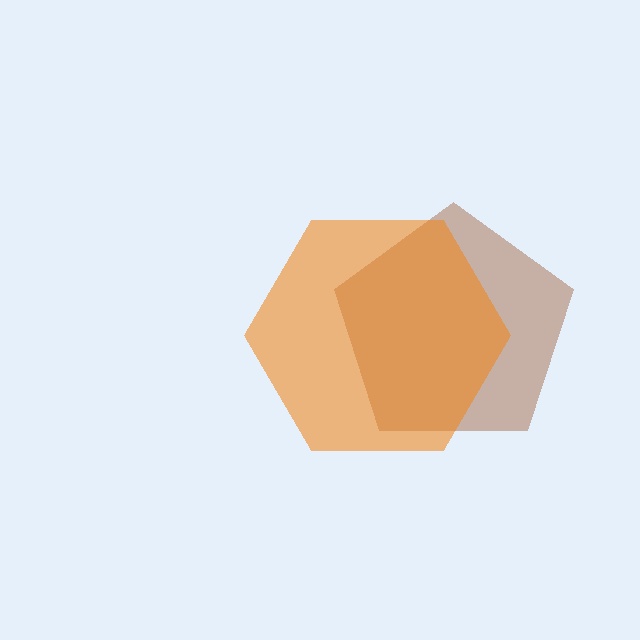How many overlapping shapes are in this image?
There are 2 overlapping shapes in the image.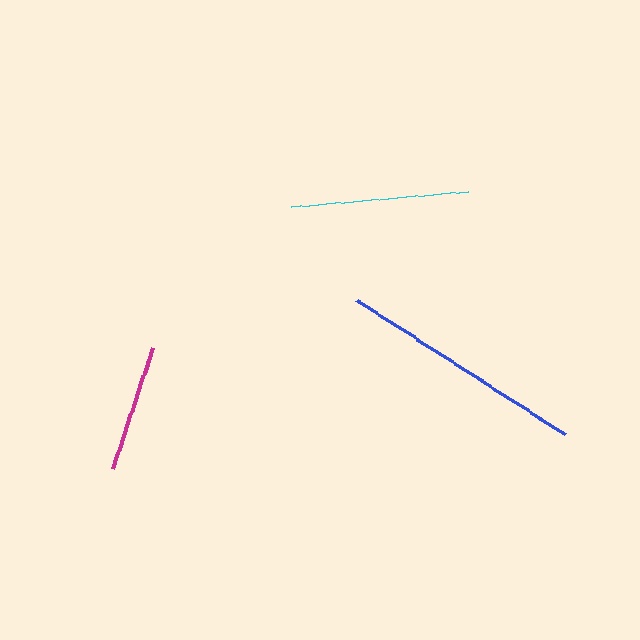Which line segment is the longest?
The blue line is the longest at approximately 247 pixels.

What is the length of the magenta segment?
The magenta segment is approximately 127 pixels long.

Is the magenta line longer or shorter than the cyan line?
The cyan line is longer than the magenta line.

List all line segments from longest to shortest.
From longest to shortest: blue, cyan, magenta.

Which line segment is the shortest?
The magenta line is the shortest at approximately 127 pixels.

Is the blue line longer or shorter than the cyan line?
The blue line is longer than the cyan line.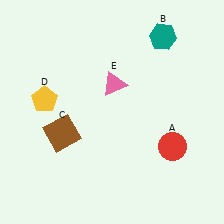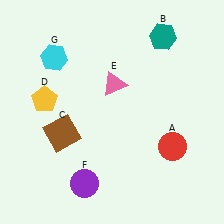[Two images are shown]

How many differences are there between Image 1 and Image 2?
There are 2 differences between the two images.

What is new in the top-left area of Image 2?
A cyan hexagon (G) was added in the top-left area of Image 2.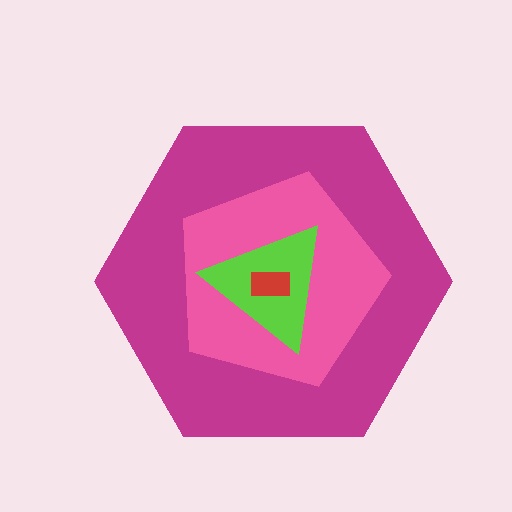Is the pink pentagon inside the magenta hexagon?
Yes.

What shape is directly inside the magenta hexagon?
The pink pentagon.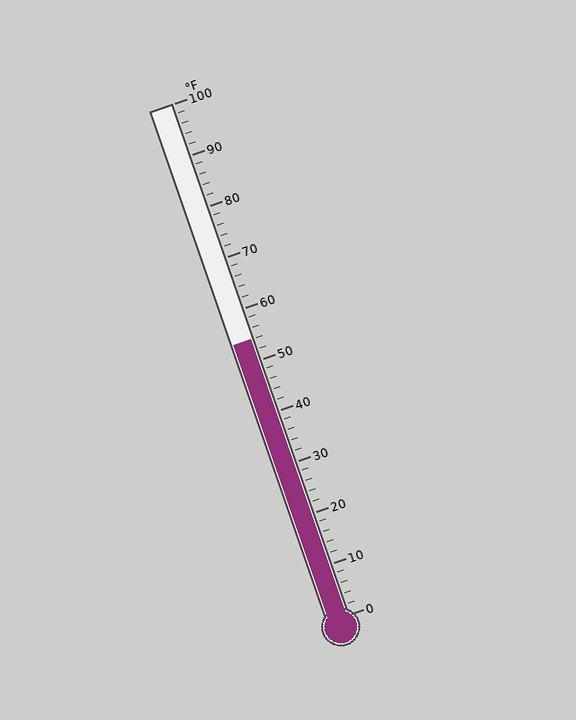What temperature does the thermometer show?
The thermometer shows approximately 54°F.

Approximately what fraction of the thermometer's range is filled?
The thermometer is filled to approximately 55% of its range.